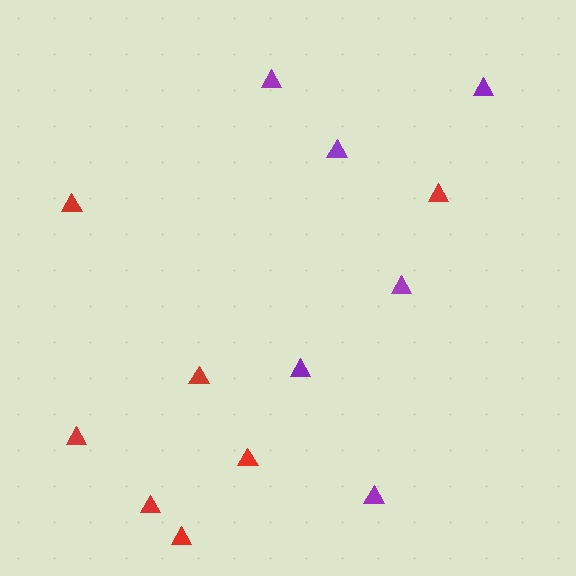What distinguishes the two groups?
There are 2 groups: one group of red triangles (7) and one group of purple triangles (6).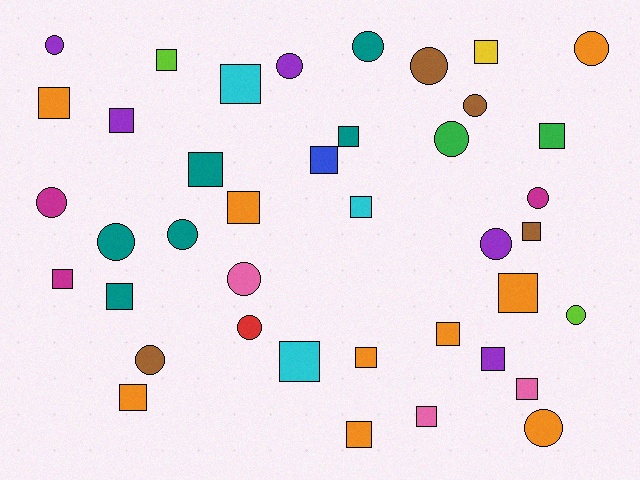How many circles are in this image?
There are 17 circles.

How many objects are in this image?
There are 40 objects.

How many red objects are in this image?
There is 1 red object.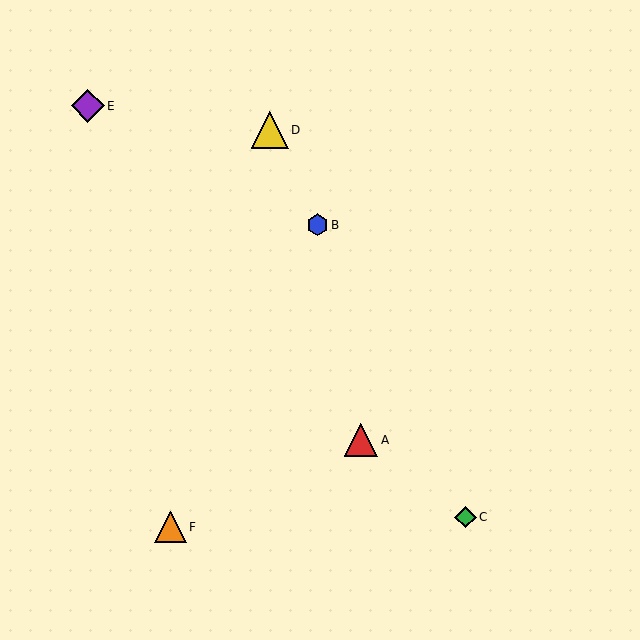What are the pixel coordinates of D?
Object D is at (270, 130).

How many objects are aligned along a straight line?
3 objects (B, C, D) are aligned along a straight line.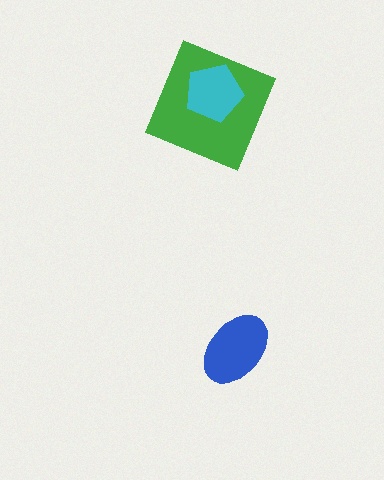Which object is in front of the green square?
The cyan pentagon is in front of the green square.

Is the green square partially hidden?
Yes, it is partially covered by another shape.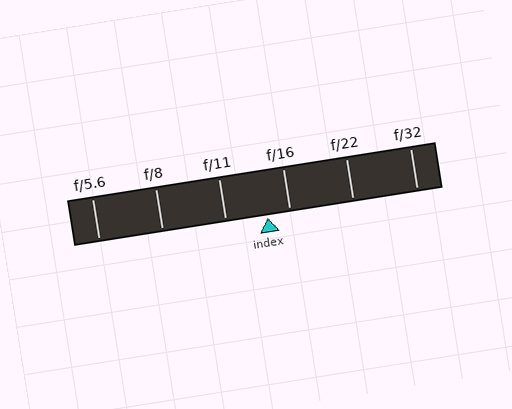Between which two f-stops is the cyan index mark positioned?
The index mark is between f/11 and f/16.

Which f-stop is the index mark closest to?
The index mark is closest to f/16.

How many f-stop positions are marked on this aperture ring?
There are 6 f-stop positions marked.